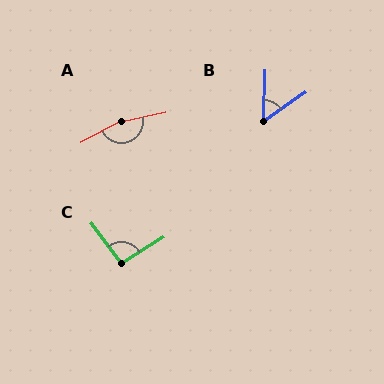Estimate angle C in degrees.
Approximately 96 degrees.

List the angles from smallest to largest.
B (54°), C (96°), A (164°).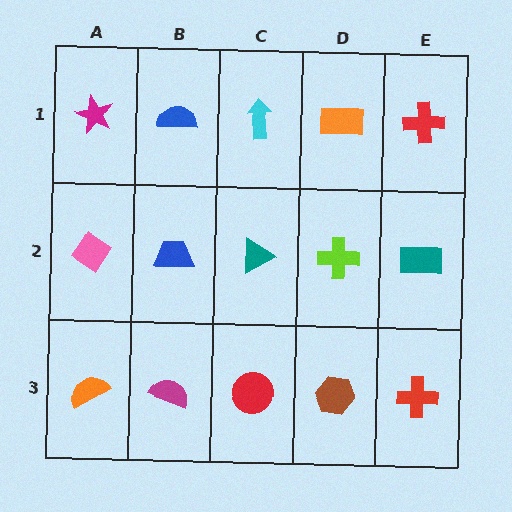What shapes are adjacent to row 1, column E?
A teal rectangle (row 2, column E), an orange rectangle (row 1, column D).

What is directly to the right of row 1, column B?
A cyan arrow.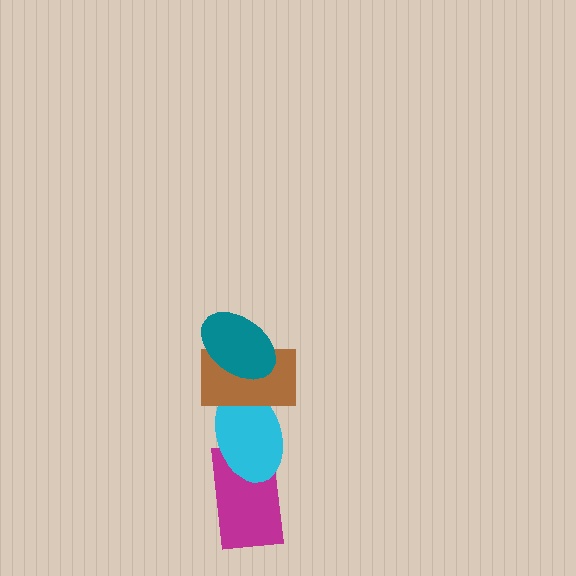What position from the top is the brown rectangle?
The brown rectangle is 2nd from the top.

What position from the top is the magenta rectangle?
The magenta rectangle is 4th from the top.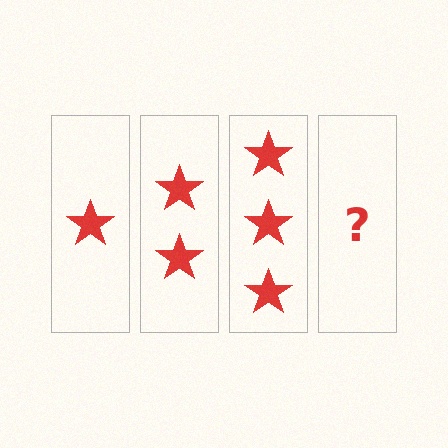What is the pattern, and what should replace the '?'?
The pattern is that each step adds one more star. The '?' should be 4 stars.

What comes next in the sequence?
The next element should be 4 stars.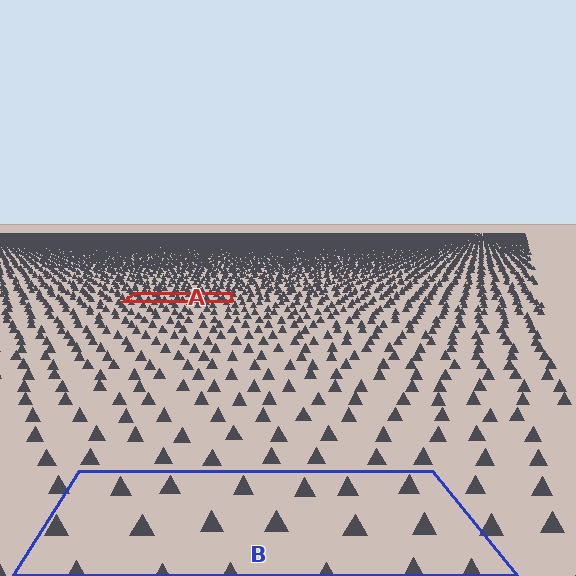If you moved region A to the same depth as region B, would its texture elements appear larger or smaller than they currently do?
They would appear larger. At a closer depth, the same texture elements are projected at a bigger on-screen size.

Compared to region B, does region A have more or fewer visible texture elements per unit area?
Region A has more texture elements per unit area — they are packed more densely because it is farther away.